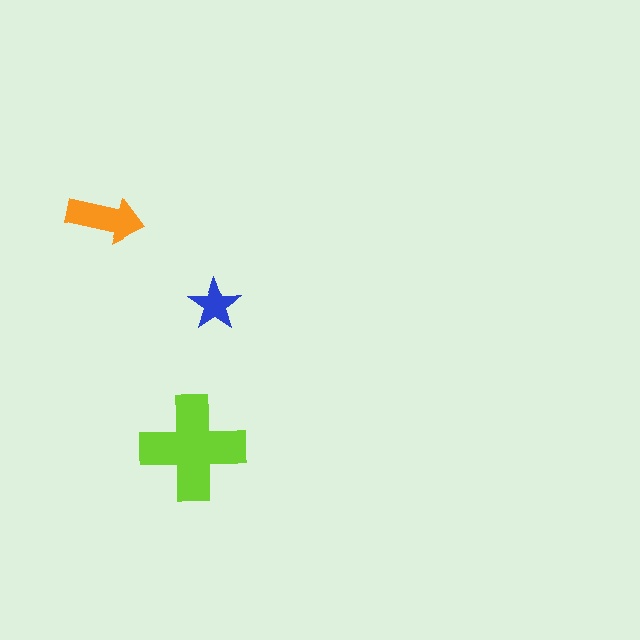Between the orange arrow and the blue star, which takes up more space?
The orange arrow.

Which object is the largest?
The lime cross.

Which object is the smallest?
The blue star.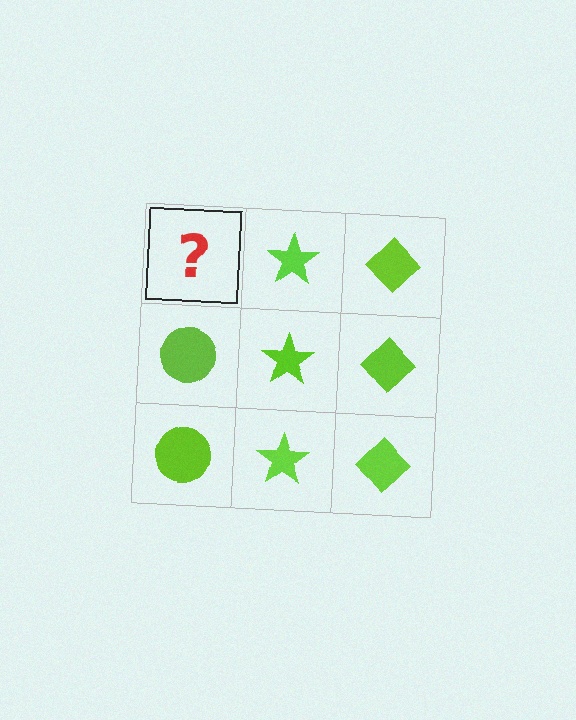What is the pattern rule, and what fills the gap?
The rule is that each column has a consistent shape. The gap should be filled with a lime circle.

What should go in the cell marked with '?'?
The missing cell should contain a lime circle.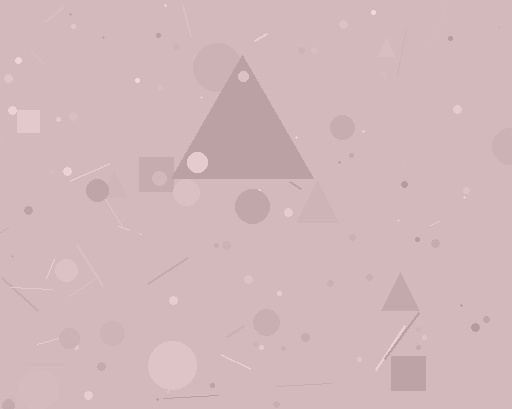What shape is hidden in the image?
A triangle is hidden in the image.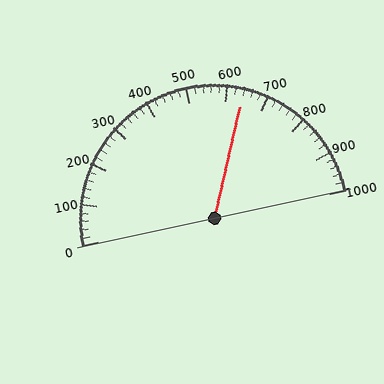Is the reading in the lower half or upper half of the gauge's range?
The reading is in the upper half of the range (0 to 1000).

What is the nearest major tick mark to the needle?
The nearest major tick mark is 600.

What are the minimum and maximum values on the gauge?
The gauge ranges from 0 to 1000.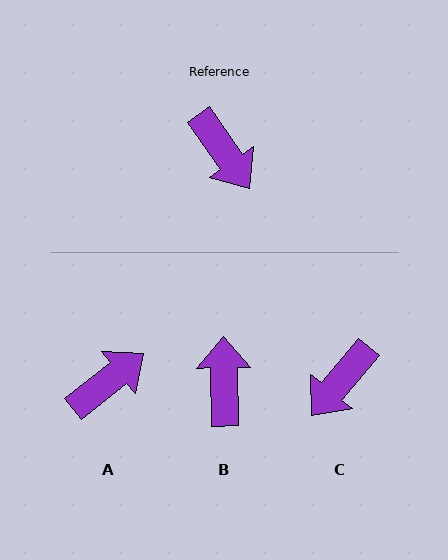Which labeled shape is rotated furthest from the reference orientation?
B, about 146 degrees away.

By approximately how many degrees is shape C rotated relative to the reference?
Approximately 75 degrees clockwise.